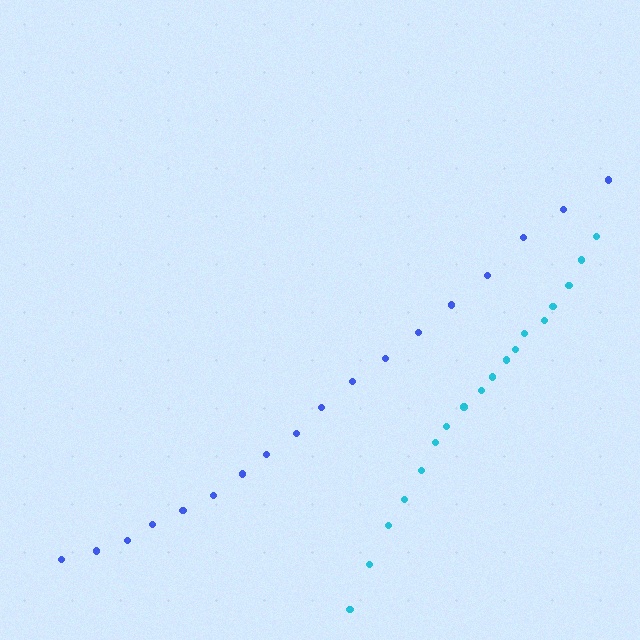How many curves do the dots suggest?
There are 2 distinct paths.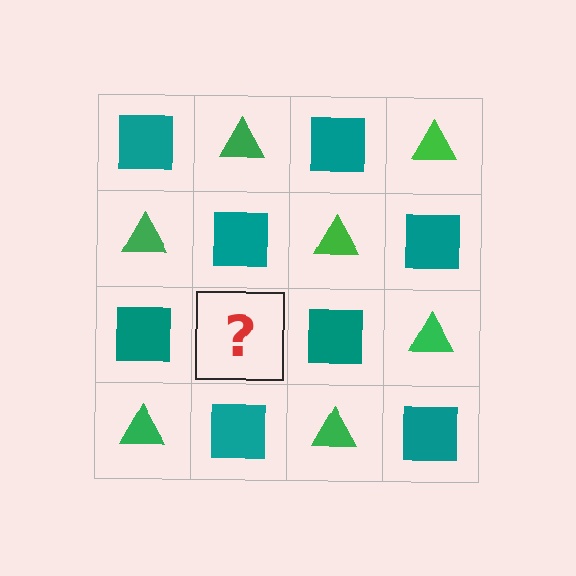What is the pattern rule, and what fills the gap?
The rule is that it alternates teal square and green triangle in a checkerboard pattern. The gap should be filled with a green triangle.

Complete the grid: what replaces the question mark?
The question mark should be replaced with a green triangle.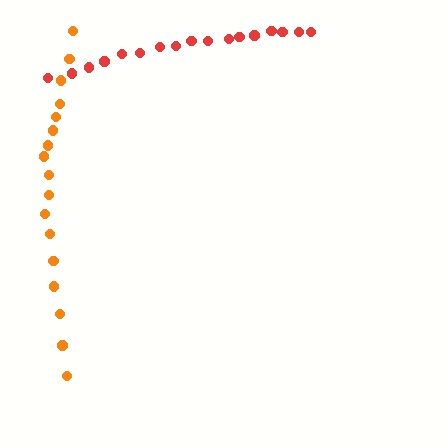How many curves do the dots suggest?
There are 2 distinct paths.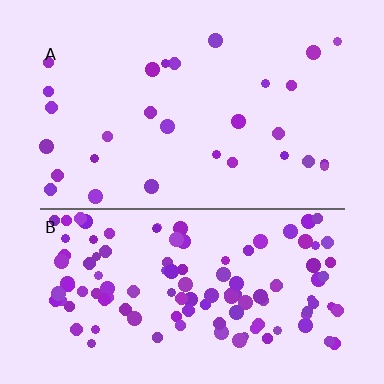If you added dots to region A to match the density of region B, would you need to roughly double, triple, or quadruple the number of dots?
Approximately quadruple.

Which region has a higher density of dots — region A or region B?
B (the bottom).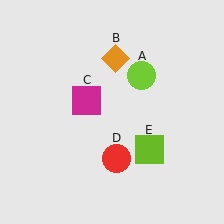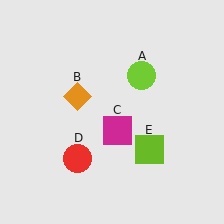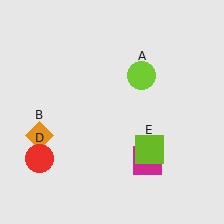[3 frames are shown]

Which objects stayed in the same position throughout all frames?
Lime circle (object A) and lime square (object E) remained stationary.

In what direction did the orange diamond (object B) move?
The orange diamond (object B) moved down and to the left.